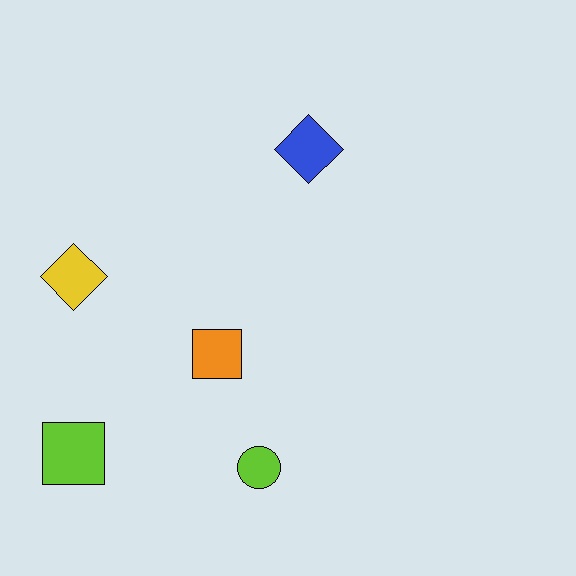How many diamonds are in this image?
There are 2 diamonds.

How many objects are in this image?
There are 5 objects.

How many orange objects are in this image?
There is 1 orange object.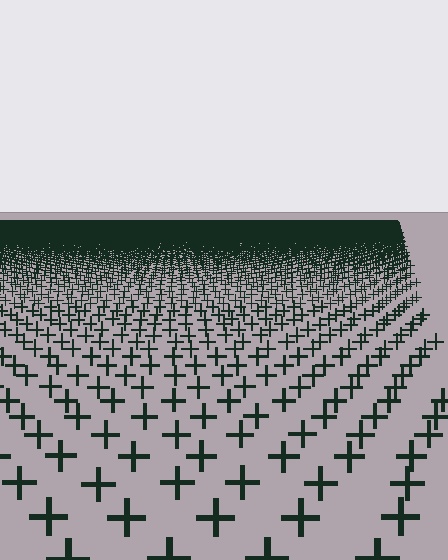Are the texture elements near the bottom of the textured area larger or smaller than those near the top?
Larger. Near the bottom, elements are closer to the viewer and appear at a bigger on-screen size.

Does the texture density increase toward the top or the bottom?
Density increases toward the top.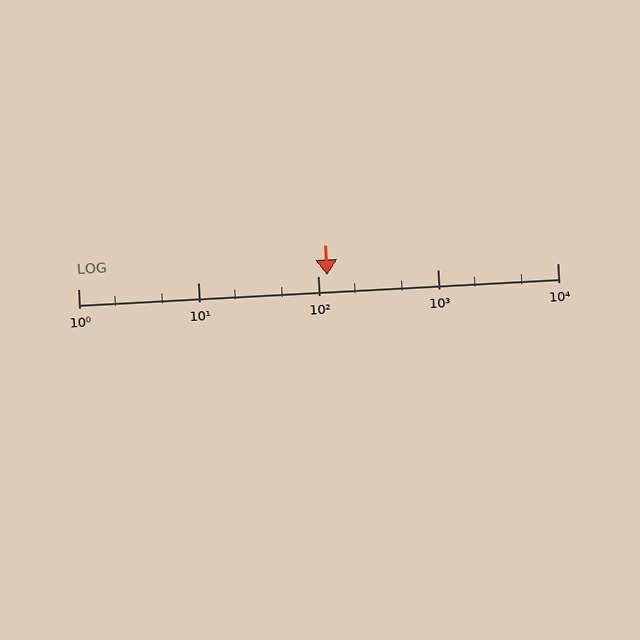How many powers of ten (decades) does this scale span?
The scale spans 4 decades, from 1 to 10000.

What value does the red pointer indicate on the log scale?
The pointer indicates approximately 120.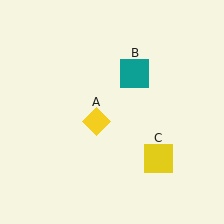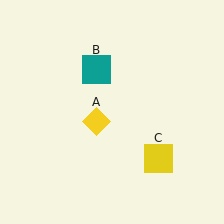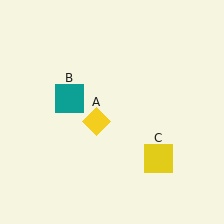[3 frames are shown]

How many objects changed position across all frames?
1 object changed position: teal square (object B).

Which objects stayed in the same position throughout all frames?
Yellow diamond (object A) and yellow square (object C) remained stationary.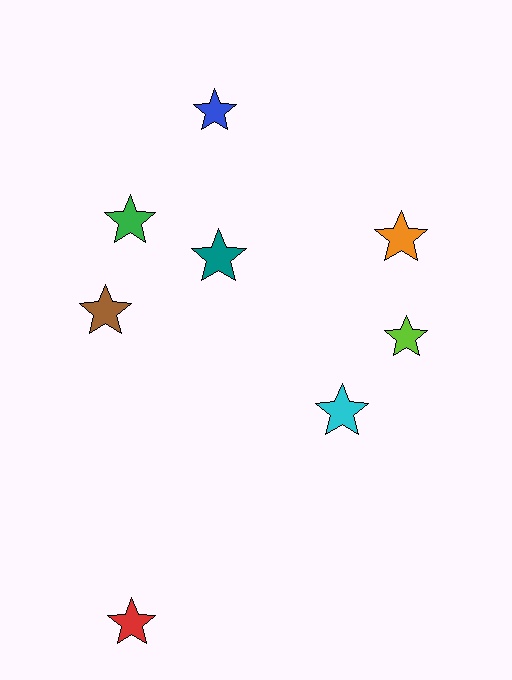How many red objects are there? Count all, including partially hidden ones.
There is 1 red object.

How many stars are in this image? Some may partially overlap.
There are 8 stars.